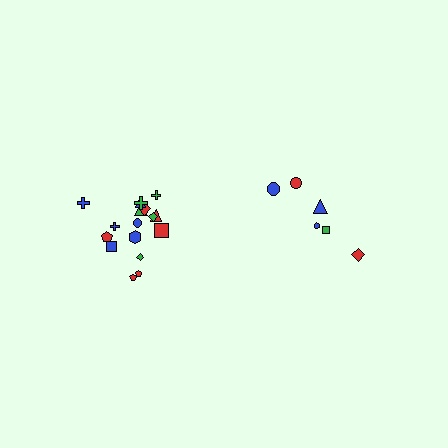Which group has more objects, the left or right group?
The left group.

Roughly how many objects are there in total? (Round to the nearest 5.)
Roughly 25 objects in total.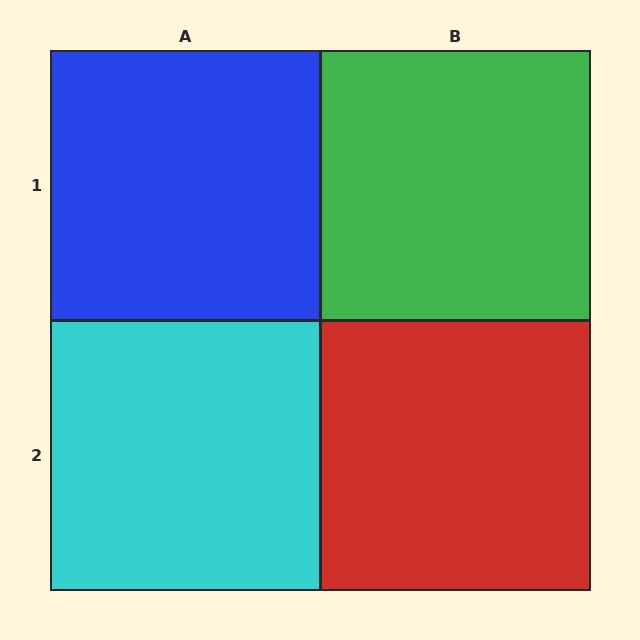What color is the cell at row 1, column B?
Green.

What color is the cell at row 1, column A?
Blue.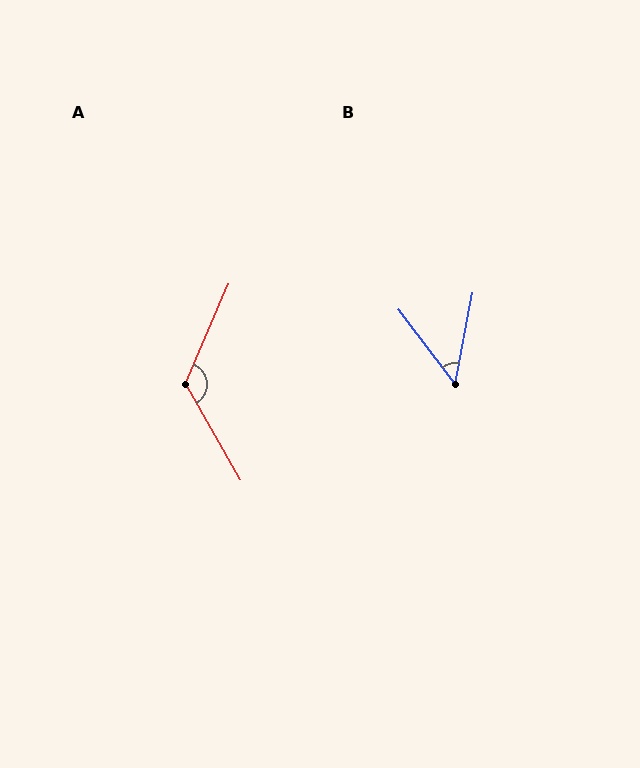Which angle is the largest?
A, at approximately 127 degrees.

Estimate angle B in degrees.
Approximately 48 degrees.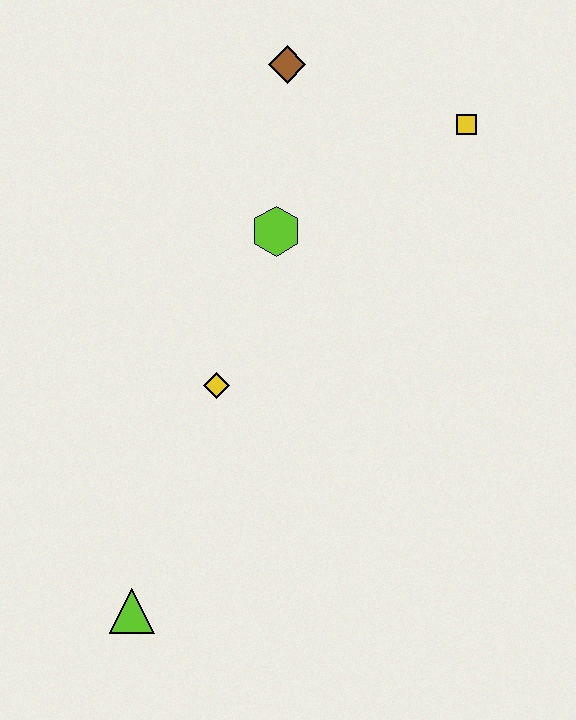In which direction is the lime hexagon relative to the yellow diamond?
The lime hexagon is above the yellow diamond.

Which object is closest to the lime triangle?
The yellow diamond is closest to the lime triangle.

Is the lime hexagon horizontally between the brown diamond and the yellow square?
No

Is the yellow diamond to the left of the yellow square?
Yes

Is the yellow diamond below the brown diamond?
Yes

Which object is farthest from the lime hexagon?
The lime triangle is farthest from the lime hexagon.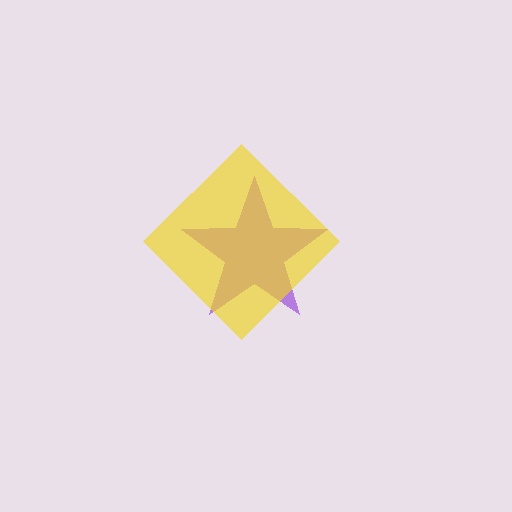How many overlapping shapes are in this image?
There are 2 overlapping shapes in the image.